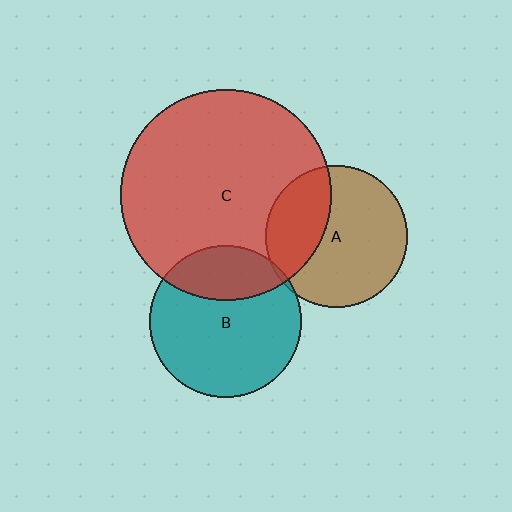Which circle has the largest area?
Circle C (red).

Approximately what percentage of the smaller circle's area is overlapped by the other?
Approximately 5%.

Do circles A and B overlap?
Yes.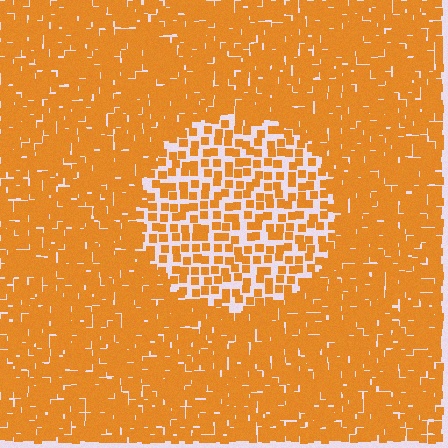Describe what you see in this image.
The image contains small orange elements arranged at two different densities. A circle-shaped region is visible where the elements are less densely packed than the surrounding area.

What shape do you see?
I see a circle.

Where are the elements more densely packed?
The elements are more densely packed outside the circle boundary.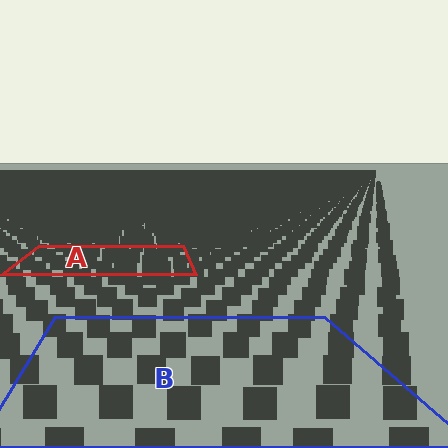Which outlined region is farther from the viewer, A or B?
Region A is farther from the viewer — the texture elements inside it appear smaller and more densely packed.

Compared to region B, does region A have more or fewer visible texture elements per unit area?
Region A has more texture elements per unit area — they are packed more densely because it is farther away.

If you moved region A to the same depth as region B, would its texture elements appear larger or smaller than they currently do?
They would appear larger. At a closer depth, the same texture elements are projected at a bigger on-screen size.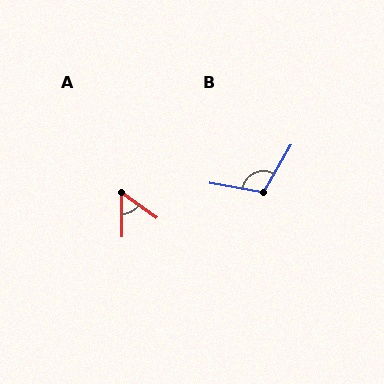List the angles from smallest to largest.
A (54°), B (110°).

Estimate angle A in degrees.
Approximately 54 degrees.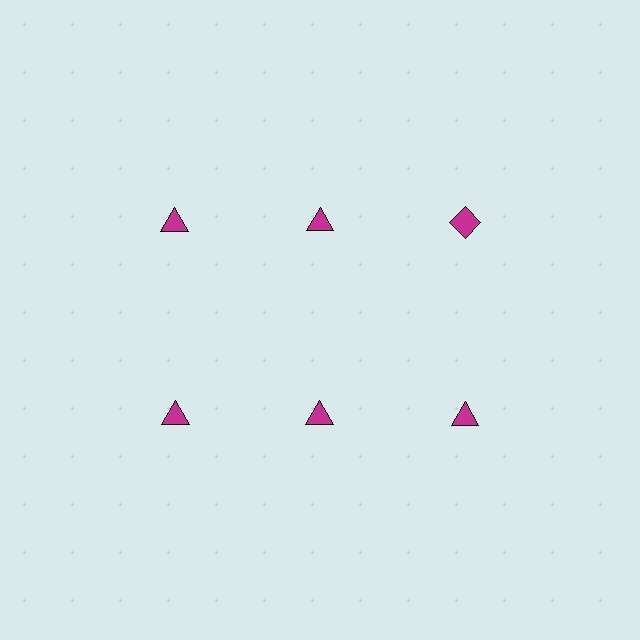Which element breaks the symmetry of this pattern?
The magenta diamond in the top row, center column breaks the symmetry. All other shapes are magenta triangles.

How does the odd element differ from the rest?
It has a different shape: diamond instead of triangle.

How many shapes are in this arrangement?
There are 6 shapes arranged in a grid pattern.